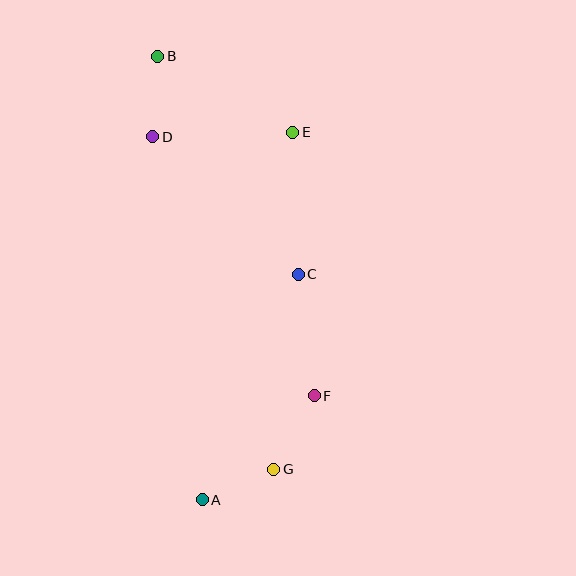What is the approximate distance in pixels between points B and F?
The distance between B and F is approximately 374 pixels.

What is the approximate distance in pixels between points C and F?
The distance between C and F is approximately 122 pixels.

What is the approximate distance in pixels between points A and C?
The distance between A and C is approximately 245 pixels.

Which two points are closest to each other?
Points A and G are closest to each other.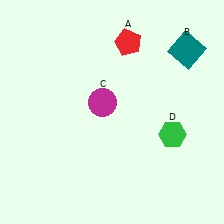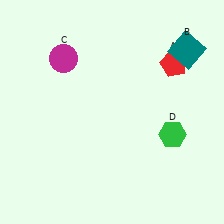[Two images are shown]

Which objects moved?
The objects that moved are: the red pentagon (A), the magenta circle (C).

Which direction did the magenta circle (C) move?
The magenta circle (C) moved up.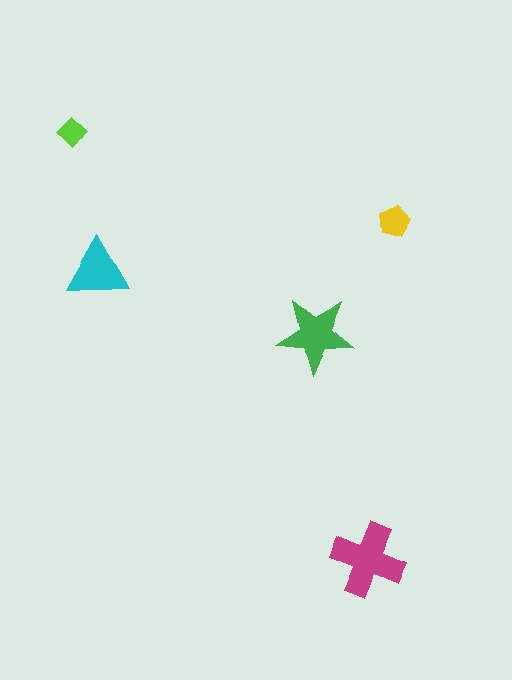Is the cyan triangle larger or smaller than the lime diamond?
Larger.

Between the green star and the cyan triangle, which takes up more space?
The green star.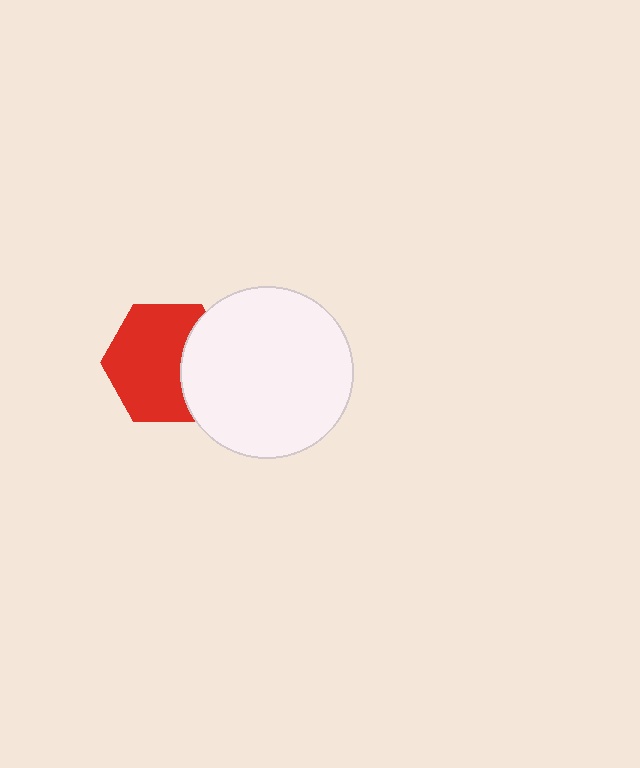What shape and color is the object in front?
The object in front is a white circle.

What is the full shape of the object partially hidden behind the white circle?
The partially hidden object is a red hexagon.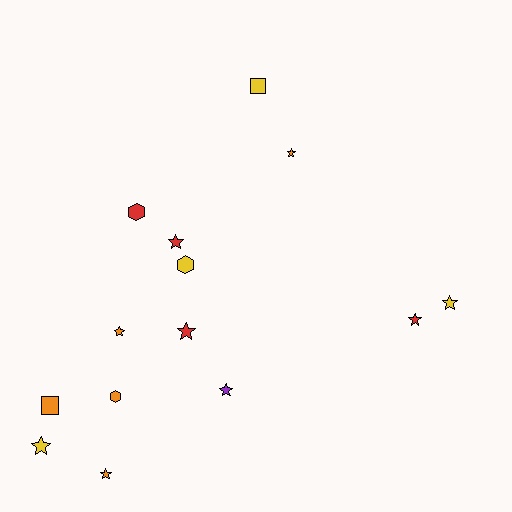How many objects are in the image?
There are 14 objects.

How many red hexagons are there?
There is 1 red hexagon.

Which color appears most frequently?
Orange, with 5 objects.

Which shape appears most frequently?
Star, with 9 objects.